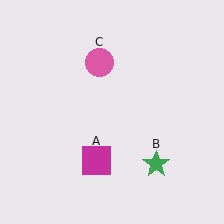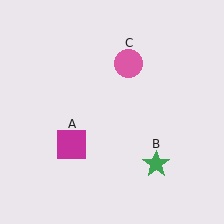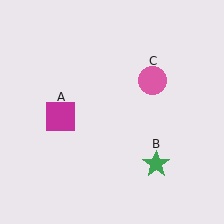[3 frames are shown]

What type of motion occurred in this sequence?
The magenta square (object A), pink circle (object C) rotated clockwise around the center of the scene.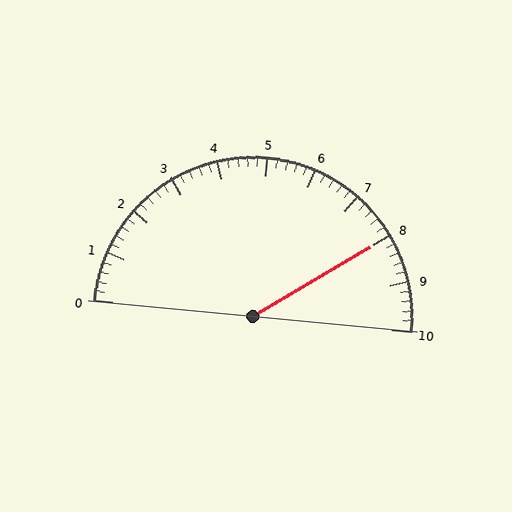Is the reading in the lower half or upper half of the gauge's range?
The reading is in the upper half of the range (0 to 10).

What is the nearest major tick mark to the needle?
The nearest major tick mark is 8.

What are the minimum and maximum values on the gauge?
The gauge ranges from 0 to 10.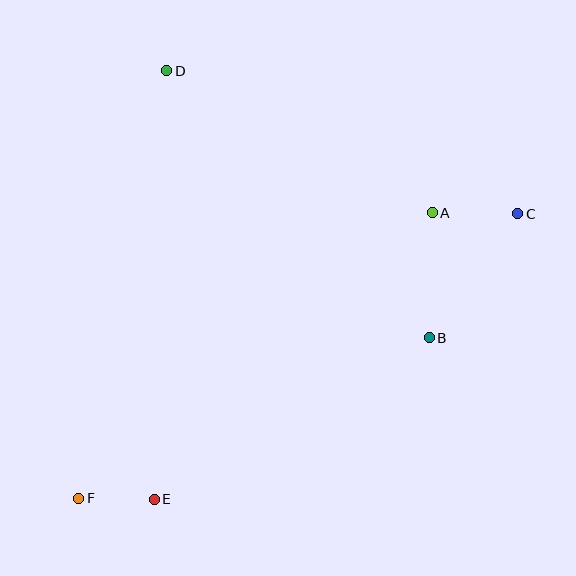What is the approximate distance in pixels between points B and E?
The distance between B and E is approximately 319 pixels.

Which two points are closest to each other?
Points E and F are closest to each other.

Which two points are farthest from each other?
Points C and F are farthest from each other.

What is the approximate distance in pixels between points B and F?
The distance between B and F is approximately 385 pixels.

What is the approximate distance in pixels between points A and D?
The distance between A and D is approximately 301 pixels.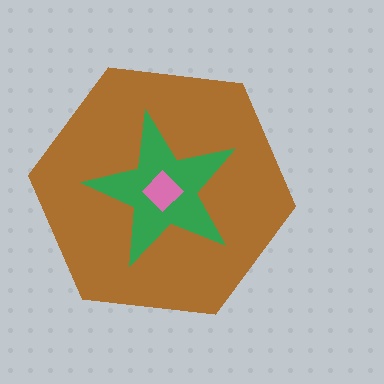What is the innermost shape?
The pink diamond.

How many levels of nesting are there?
3.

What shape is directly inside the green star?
The pink diamond.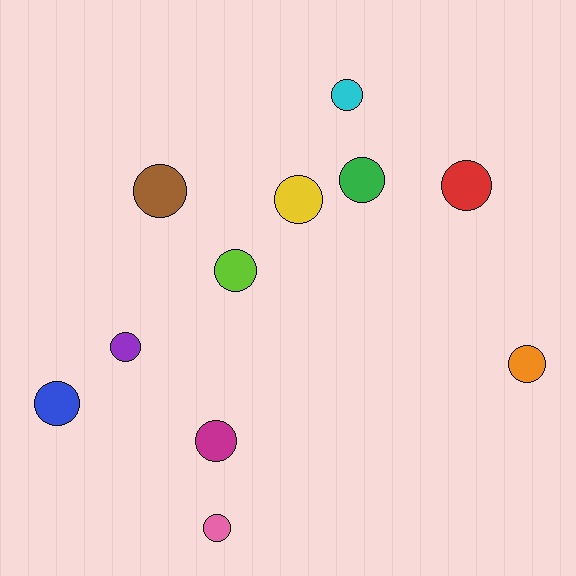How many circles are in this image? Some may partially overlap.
There are 11 circles.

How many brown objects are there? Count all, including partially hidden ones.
There is 1 brown object.